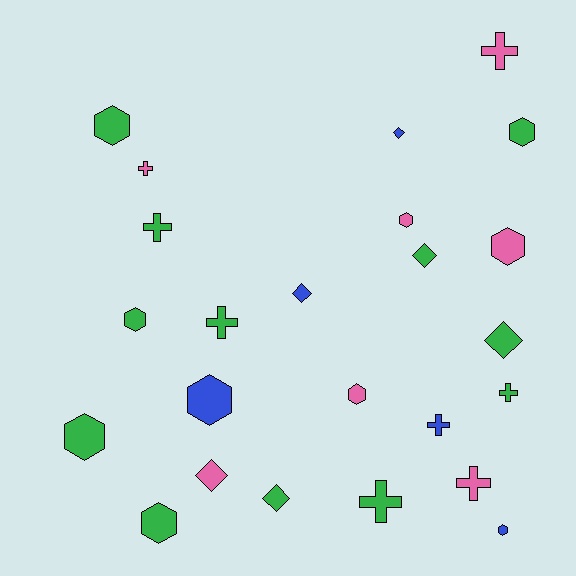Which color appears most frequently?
Green, with 12 objects.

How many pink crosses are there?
There are 3 pink crosses.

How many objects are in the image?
There are 24 objects.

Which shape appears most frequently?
Hexagon, with 10 objects.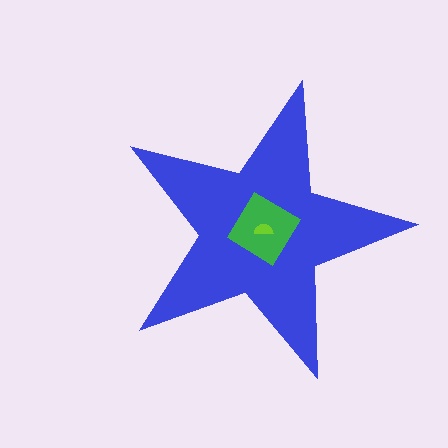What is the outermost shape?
The blue star.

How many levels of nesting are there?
3.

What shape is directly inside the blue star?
The green diamond.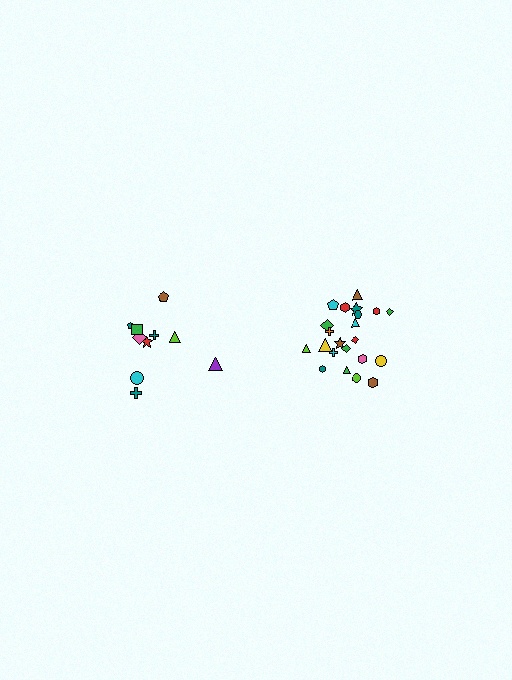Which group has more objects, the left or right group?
The right group.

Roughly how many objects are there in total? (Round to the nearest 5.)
Roughly 30 objects in total.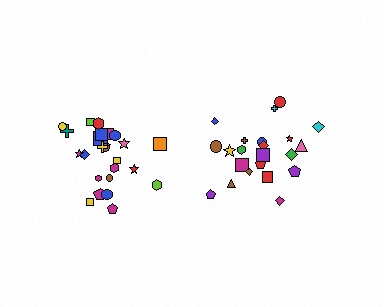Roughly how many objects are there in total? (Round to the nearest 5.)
Roughly 45 objects in total.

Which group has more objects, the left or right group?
The left group.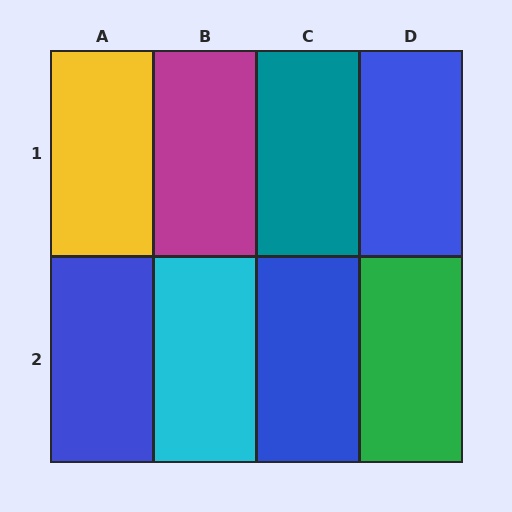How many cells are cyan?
1 cell is cyan.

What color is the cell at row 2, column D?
Green.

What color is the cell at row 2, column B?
Cyan.